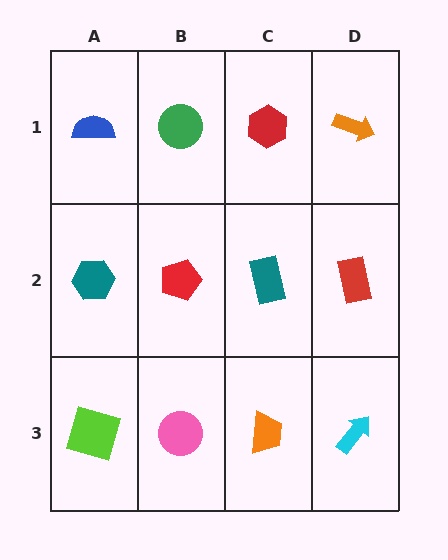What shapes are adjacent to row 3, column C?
A teal rectangle (row 2, column C), a pink circle (row 3, column B), a cyan arrow (row 3, column D).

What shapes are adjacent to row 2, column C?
A red hexagon (row 1, column C), an orange trapezoid (row 3, column C), a red pentagon (row 2, column B), a red rectangle (row 2, column D).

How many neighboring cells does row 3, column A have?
2.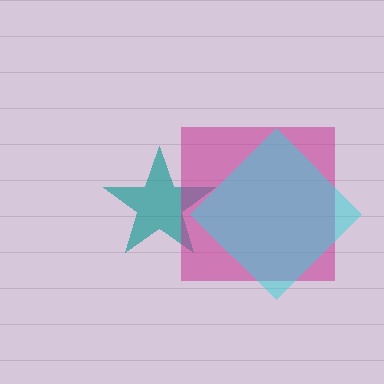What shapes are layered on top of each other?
The layered shapes are: a teal star, a magenta square, a cyan diamond.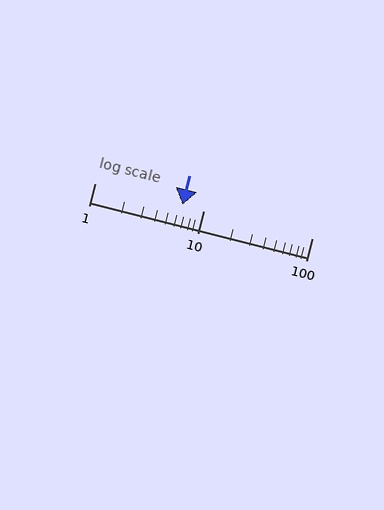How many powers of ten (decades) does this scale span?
The scale spans 2 decades, from 1 to 100.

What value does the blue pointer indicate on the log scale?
The pointer indicates approximately 6.4.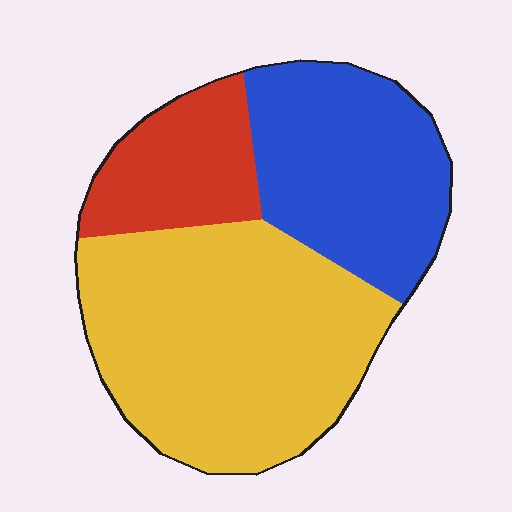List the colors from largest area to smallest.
From largest to smallest: yellow, blue, red.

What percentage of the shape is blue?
Blue takes up about one third (1/3) of the shape.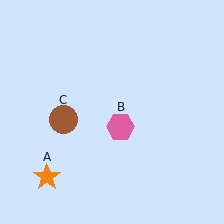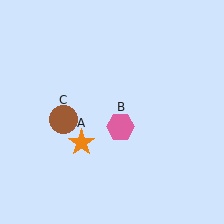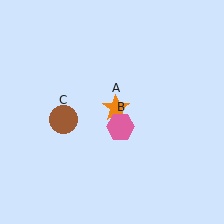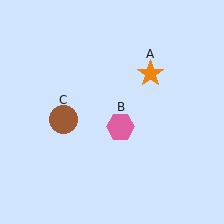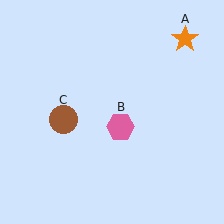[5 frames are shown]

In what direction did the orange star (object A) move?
The orange star (object A) moved up and to the right.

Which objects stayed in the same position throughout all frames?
Pink hexagon (object B) and brown circle (object C) remained stationary.